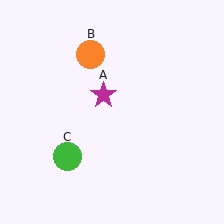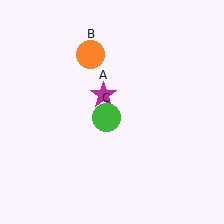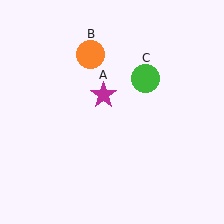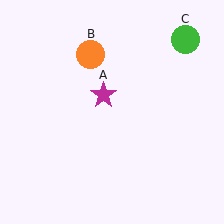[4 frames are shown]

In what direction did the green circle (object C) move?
The green circle (object C) moved up and to the right.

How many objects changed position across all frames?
1 object changed position: green circle (object C).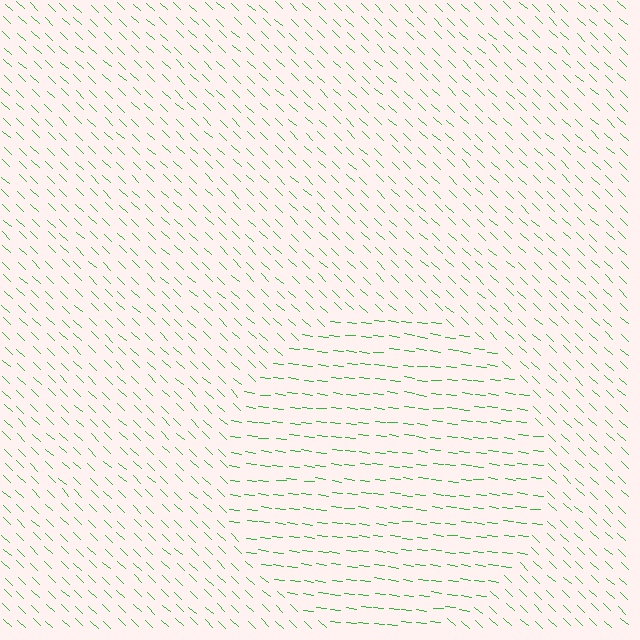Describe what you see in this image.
The image is filled with small green line segments. A circle region in the image has lines oriented differently from the surrounding lines, creating a visible texture boundary.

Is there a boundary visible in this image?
Yes, there is a texture boundary formed by a change in line orientation.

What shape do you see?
I see a circle.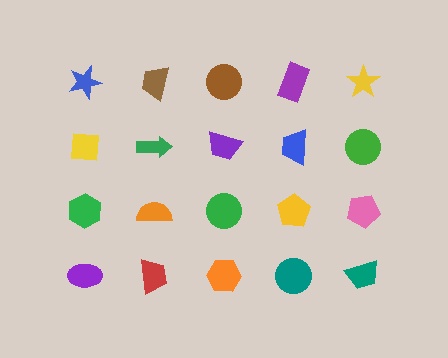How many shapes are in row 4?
5 shapes.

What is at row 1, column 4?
A purple rectangle.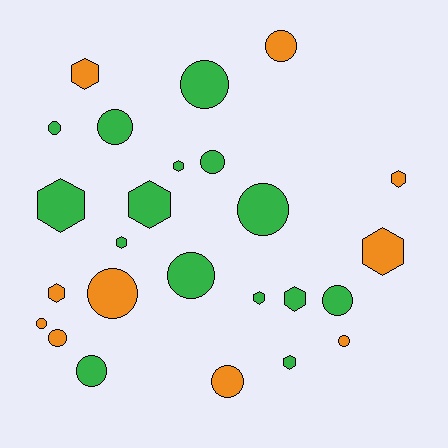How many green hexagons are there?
There are 7 green hexagons.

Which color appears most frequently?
Green, with 15 objects.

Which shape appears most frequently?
Circle, with 14 objects.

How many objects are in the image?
There are 25 objects.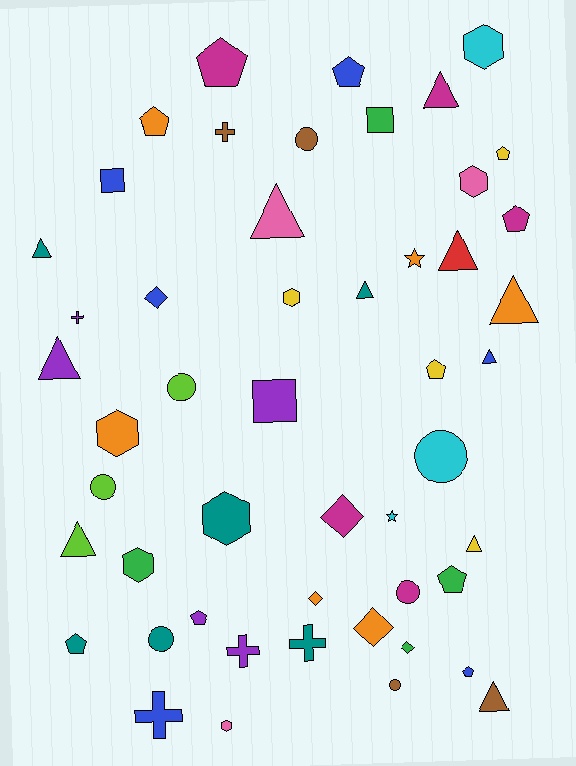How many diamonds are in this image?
There are 5 diamonds.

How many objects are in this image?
There are 50 objects.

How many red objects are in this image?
There is 1 red object.